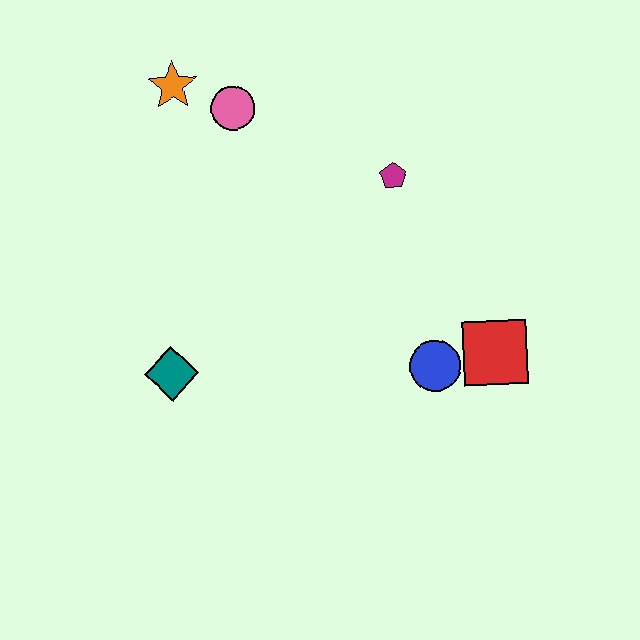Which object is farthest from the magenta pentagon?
The teal diamond is farthest from the magenta pentagon.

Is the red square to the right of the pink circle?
Yes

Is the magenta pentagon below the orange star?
Yes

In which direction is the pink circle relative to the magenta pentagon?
The pink circle is to the left of the magenta pentagon.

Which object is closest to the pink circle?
The orange star is closest to the pink circle.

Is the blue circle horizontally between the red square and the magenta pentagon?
Yes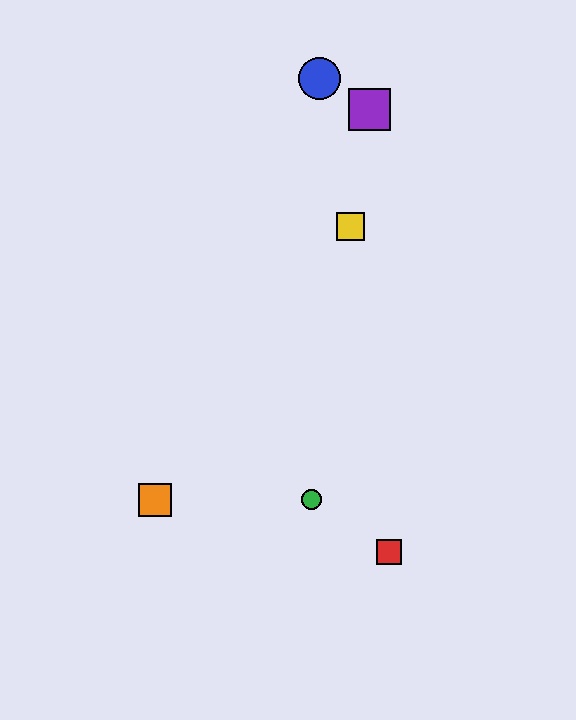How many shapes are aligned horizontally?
2 shapes (the green circle, the orange square) are aligned horizontally.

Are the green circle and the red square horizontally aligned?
No, the green circle is at y≈500 and the red square is at y≈552.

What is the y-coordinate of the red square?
The red square is at y≈552.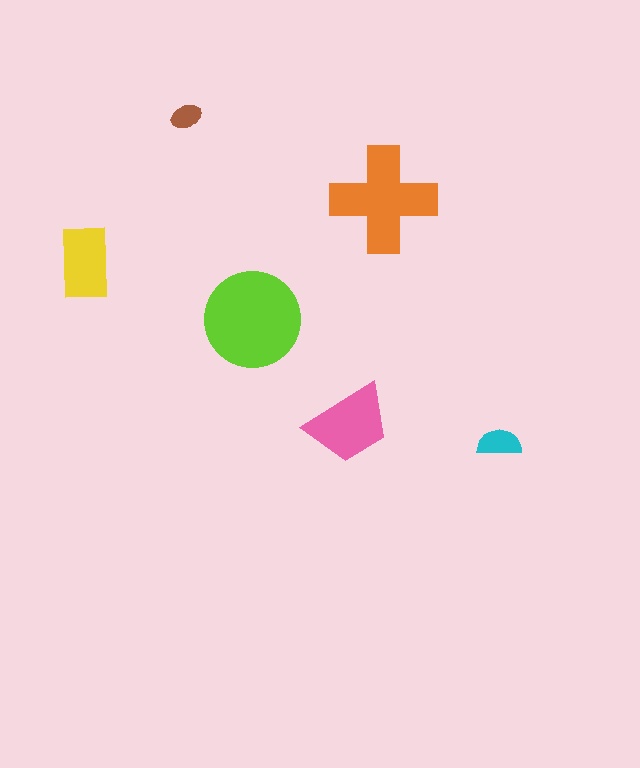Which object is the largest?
The lime circle.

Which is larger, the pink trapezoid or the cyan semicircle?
The pink trapezoid.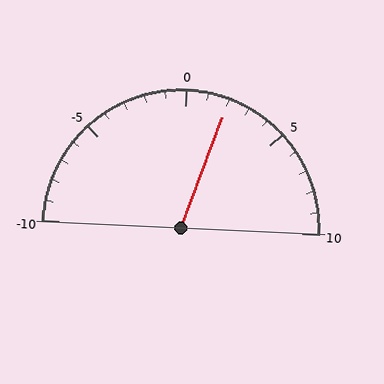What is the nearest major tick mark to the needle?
The nearest major tick mark is 0.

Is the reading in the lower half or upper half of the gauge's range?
The reading is in the upper half of the range (-10 to 10).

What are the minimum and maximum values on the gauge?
The gauge ranges from -10 to 10.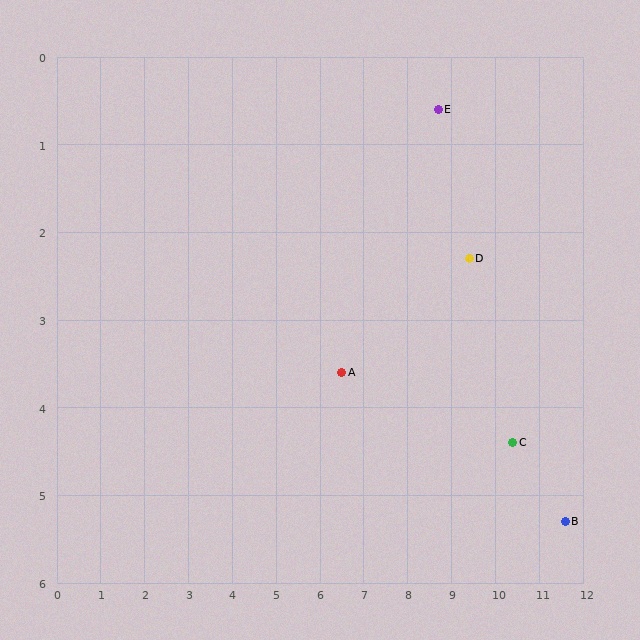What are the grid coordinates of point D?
Point D is at approximately (9.4, 2.3).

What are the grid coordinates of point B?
Point B is at approximately (11.6, 5.3).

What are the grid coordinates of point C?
Point C is at approximately (10.4, 4.4).